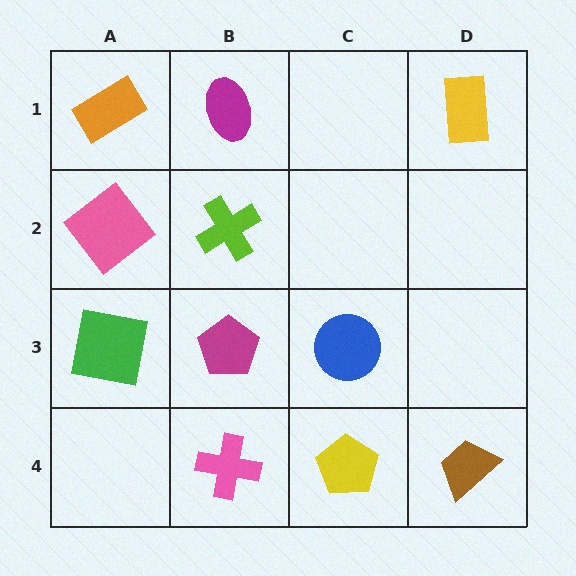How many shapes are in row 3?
3 shapes.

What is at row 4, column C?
A yellow pentagon.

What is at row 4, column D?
A brown trapezoid.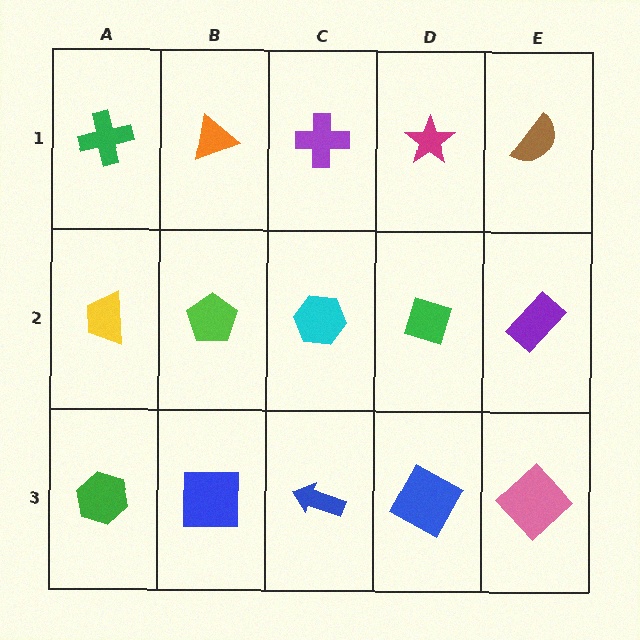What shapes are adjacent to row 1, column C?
A cyan hexagon (row 2, column C), an orange triangle (row 1, column B), a magenta star (row 1, column D).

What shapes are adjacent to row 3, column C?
A cyan hexagon (row 2, column C), a blue square (row 3, column B), a blue square (row 3, column D).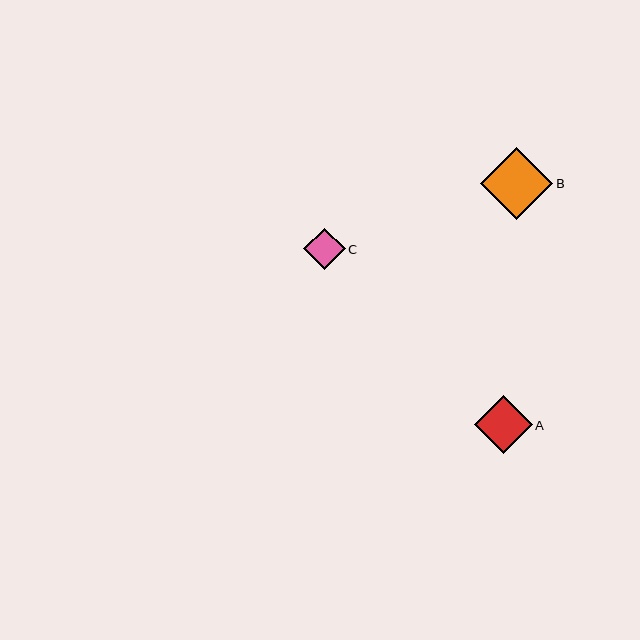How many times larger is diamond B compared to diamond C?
Diamond B is approximately 1.8 times the size of diamond C.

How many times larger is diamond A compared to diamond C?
Diamond A is approximately 1.4 times the size of diamond C.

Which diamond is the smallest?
Diamond C is the smallest with a size of approximately 41 pixels.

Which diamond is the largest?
Diamond B is the largest with a size of approximately 72 pixels.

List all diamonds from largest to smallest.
From largest to smallest: B, A, C.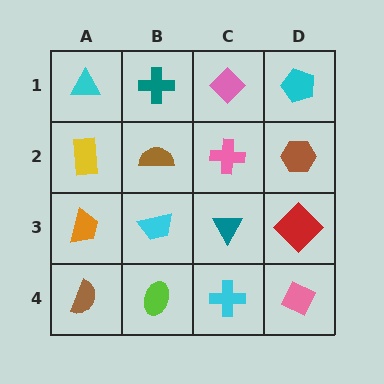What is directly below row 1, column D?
A brown hexagon.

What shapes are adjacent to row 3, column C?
A pink cross (row 2, column C), a cyan cross (row 4, column C), a cyan trapezoid (row 3, column B), a red diamond (row 3, column D).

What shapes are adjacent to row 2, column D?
A cyan pentagon (row 1, column D), a red diamond (row 3, column D), a pink cross (row 2, column C).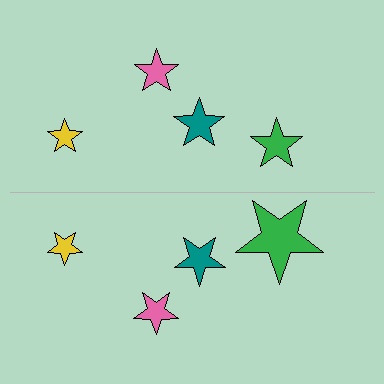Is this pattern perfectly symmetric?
No, the pattern is not perfectly symmetric. The green star on the bottom side has a different size than its mirror counterpart.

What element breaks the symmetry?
The green star on the bottom side has a different size than its mirror counterpart.